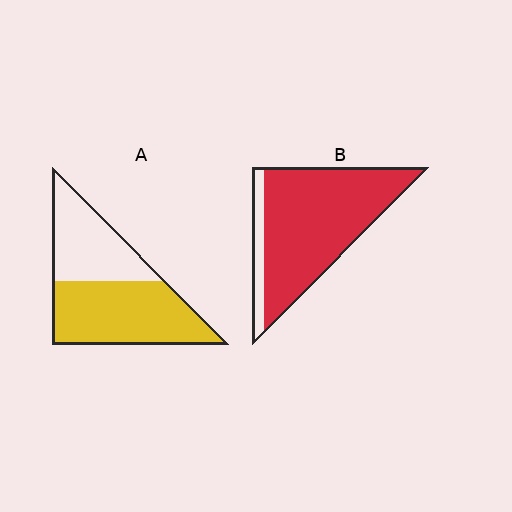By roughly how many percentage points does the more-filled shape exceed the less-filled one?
By roughly 30 percentage points (B over A).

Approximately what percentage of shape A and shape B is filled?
A is approximately 60% and B is approximately 85%.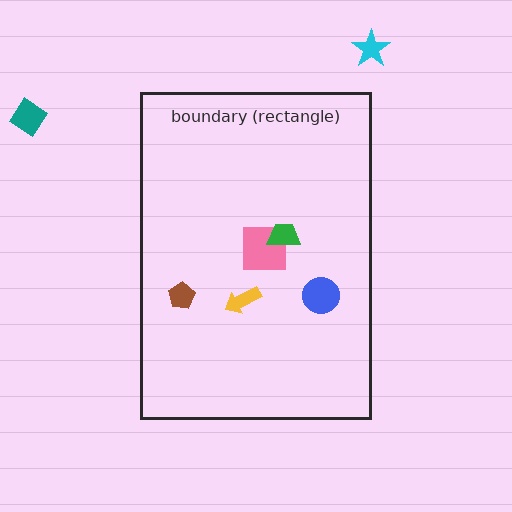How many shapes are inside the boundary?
5 inside, 2 outside.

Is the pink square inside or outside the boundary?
Inside.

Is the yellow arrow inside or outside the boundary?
Inside.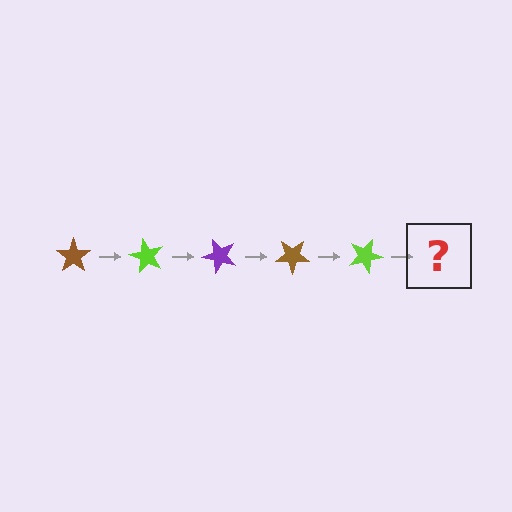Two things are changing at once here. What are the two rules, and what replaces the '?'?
The two rules are that it rotates 60 degrees each step and the color cycles through brown, lime, and purple. The '?' should be a purple star, rotated 300 degrees from the start.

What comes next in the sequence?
The next element should be a purple star, rotated 300 degrees from the start.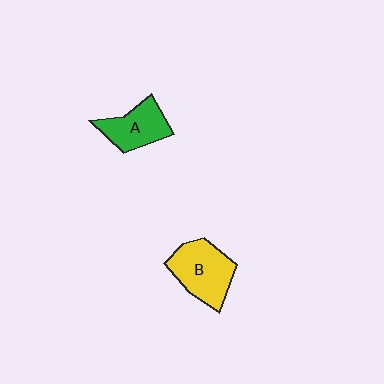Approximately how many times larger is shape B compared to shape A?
Approximately 1.3 times.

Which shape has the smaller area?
Shape A (green).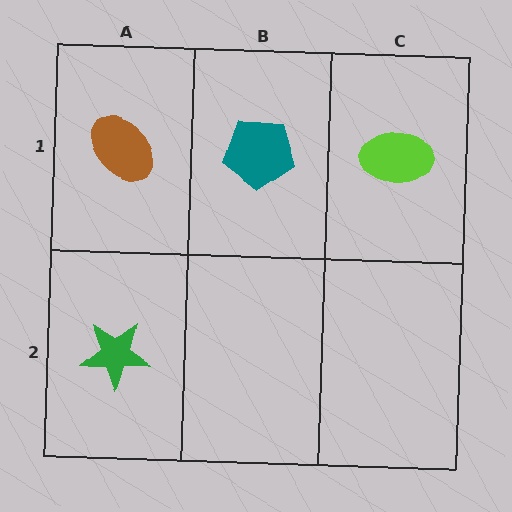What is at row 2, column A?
A green star.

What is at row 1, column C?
A lime ellipse.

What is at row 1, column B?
A teal pentagon.